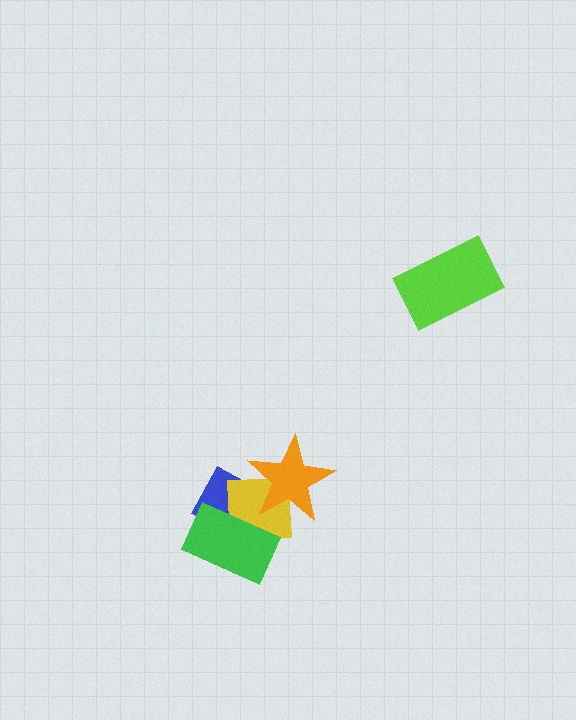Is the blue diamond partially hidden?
Yes, it is partially covered by another shape.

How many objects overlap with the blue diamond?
3 objects overlap with the blue diamond.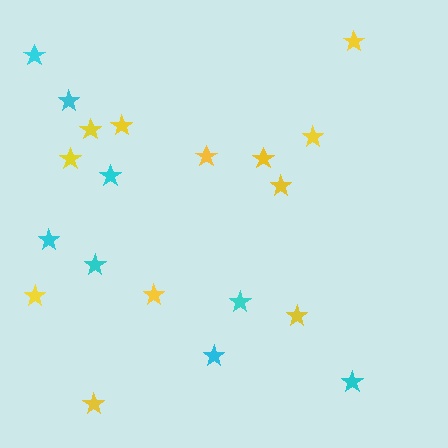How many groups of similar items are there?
There are 2 groups: one group of yellow stars (12) and one group of cyan stars (8).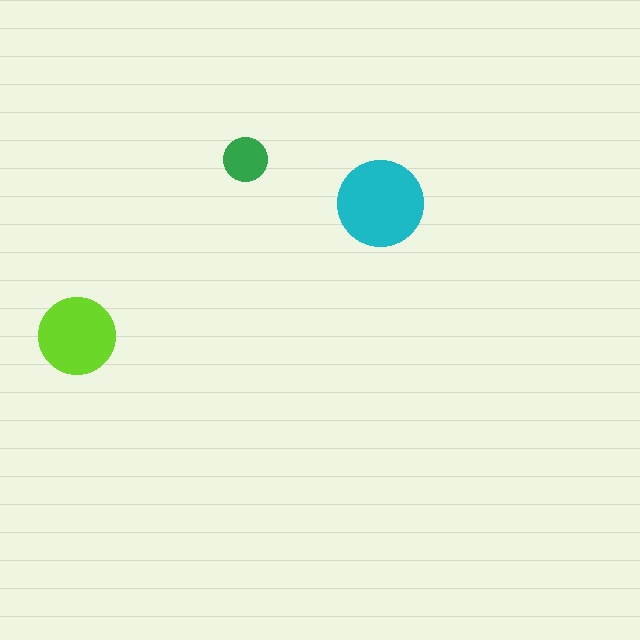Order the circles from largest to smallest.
the cyan one, the lime one, the green one.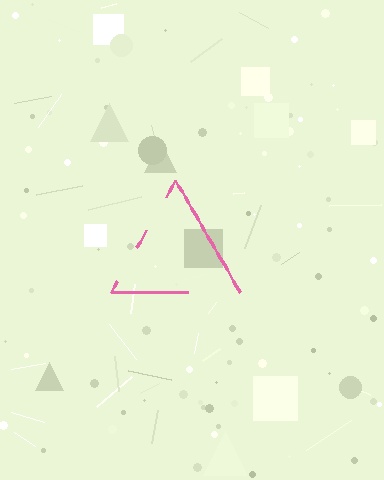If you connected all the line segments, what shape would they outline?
They would outline a triangle.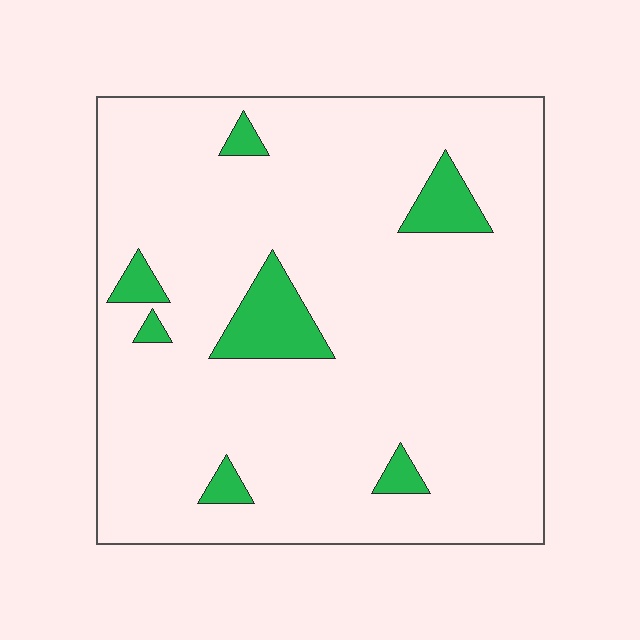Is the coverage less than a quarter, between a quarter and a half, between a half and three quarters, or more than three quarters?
Less than a quarter.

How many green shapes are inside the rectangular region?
7.